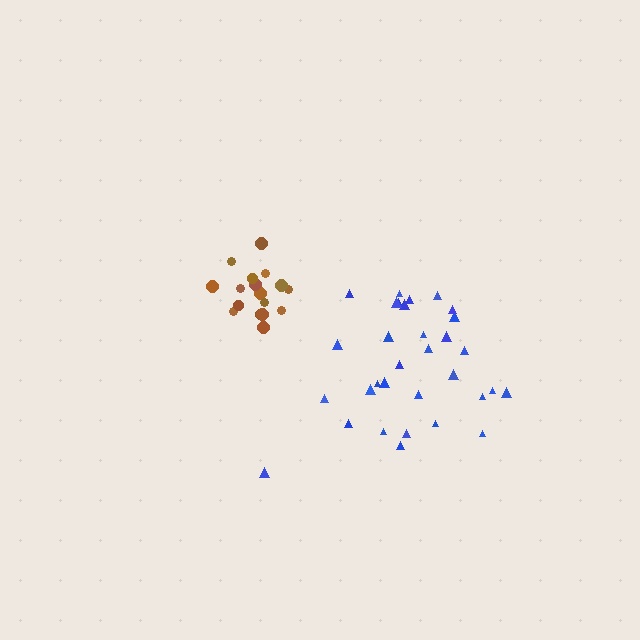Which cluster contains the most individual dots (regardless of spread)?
Blue (32).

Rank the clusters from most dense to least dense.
brown, blue.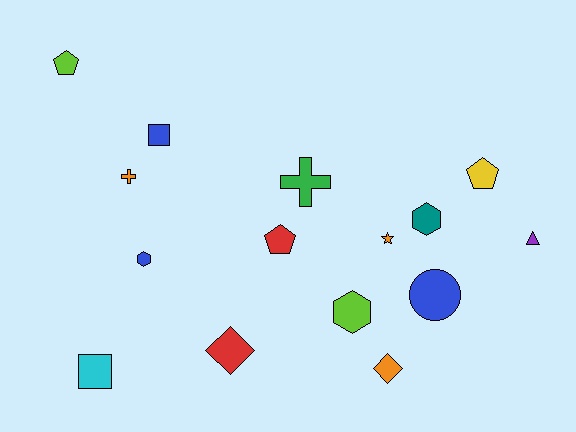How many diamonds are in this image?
There are 2 diamonds.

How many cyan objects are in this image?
There is 1 cyan object.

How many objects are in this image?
There are 15 objects.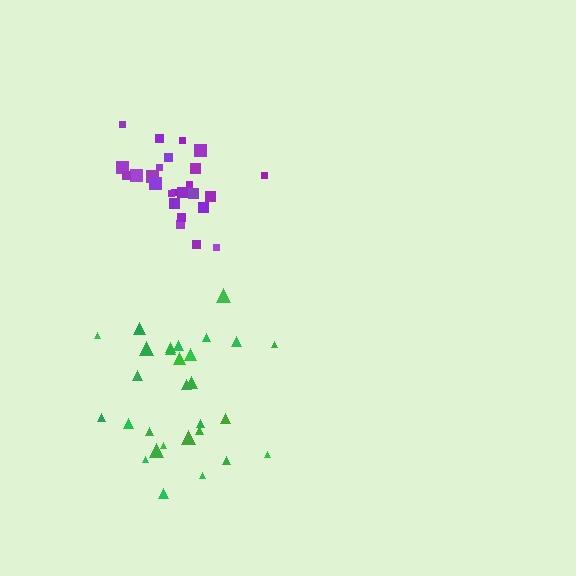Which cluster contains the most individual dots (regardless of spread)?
Green (29).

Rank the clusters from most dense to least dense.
purple, green.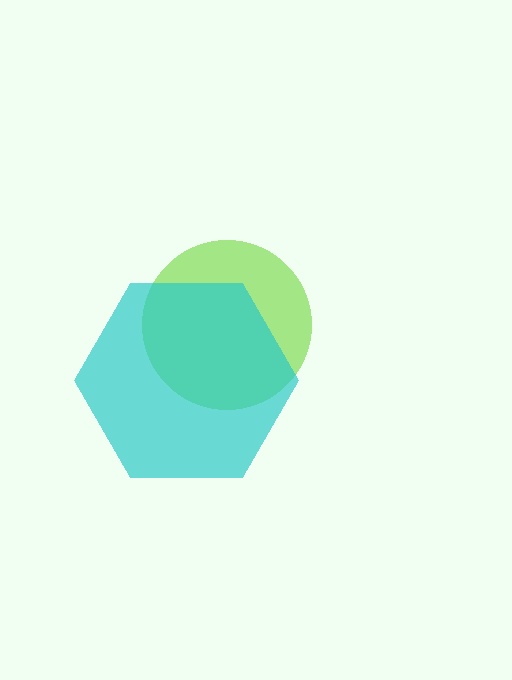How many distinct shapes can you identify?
There are 2 distinct shapes: a lime circle, a cyan hexagon.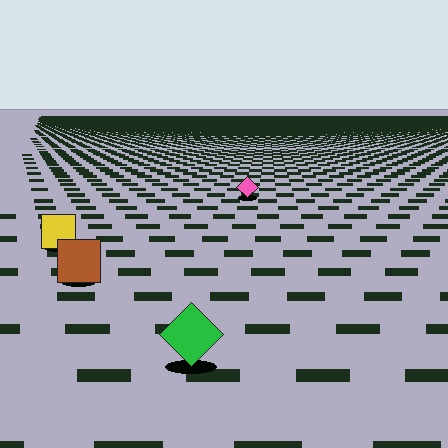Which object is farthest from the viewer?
The pink diamond is farthest from the viewer. It appears smaller and the ground texture around it is denser.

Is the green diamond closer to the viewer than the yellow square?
Yes. The green diamond is closer — you can tell from the texture gradient: the ground texture is coarser near it.